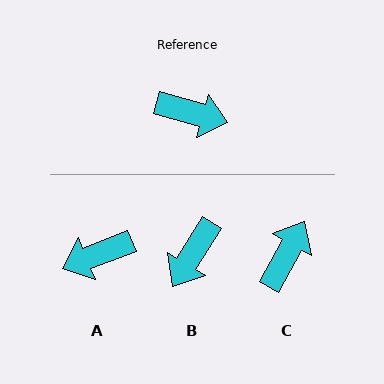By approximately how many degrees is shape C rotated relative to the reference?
Approximately 77 degrees counter-clockwise.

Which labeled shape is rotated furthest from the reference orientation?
A, about 143 degrees away.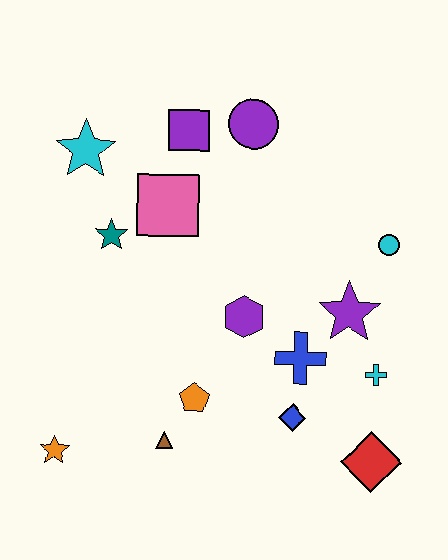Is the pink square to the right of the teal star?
Yes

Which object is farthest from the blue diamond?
The cyan star is farthest from the blue diamond.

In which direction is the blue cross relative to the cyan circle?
The blue cross is below the cyan circle.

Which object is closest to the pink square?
The teal star is closest to the pink square.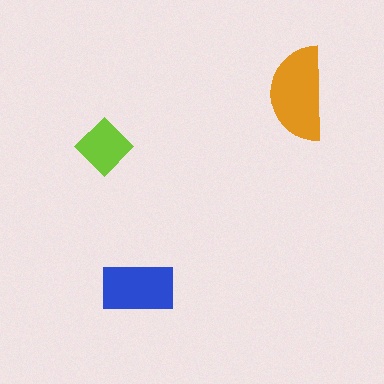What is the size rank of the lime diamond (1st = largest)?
3rd.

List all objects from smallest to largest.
The lime diamond, the blue rectangle, the orange semicircle.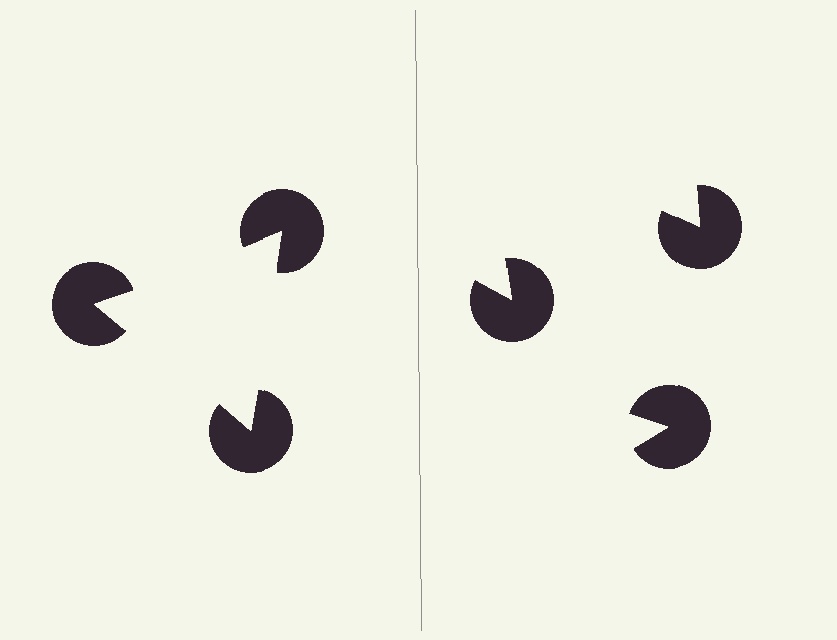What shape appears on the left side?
An illusory triangle.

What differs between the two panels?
The pac-man discs are positioned identically on both sides; only the wedge orientations differ. On the left they align to a triangle; on the right they are misaligned.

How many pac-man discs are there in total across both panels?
6 — 3 on each side.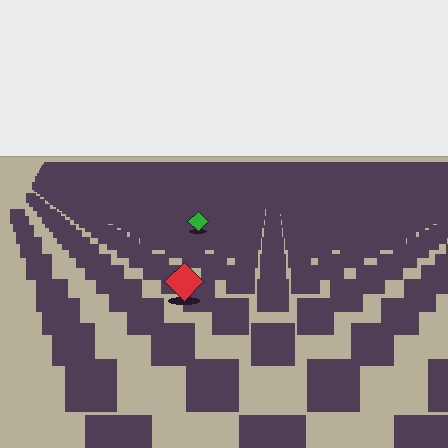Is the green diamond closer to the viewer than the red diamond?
No. The red diamond is closer — you can tell from the texture gradient: the ground texture is coarser near it.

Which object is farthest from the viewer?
The green diamond is farthest from the viewer. It appears smaller and the ground texture around it is denser.